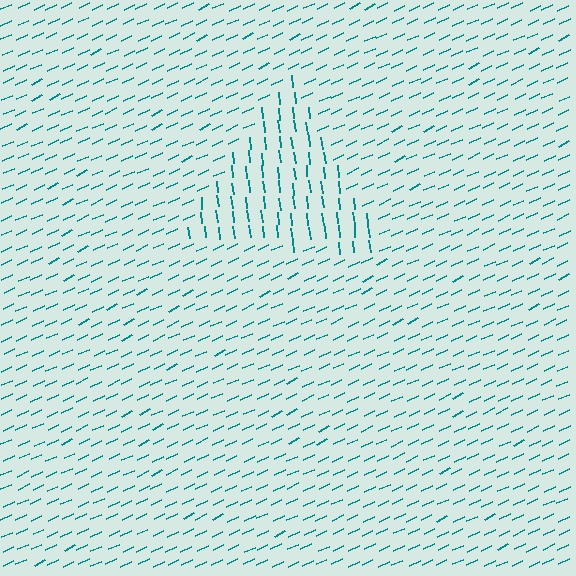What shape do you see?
I see a triangle.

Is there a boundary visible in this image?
Yes, there is a texture boundary formed by a change in line orientation.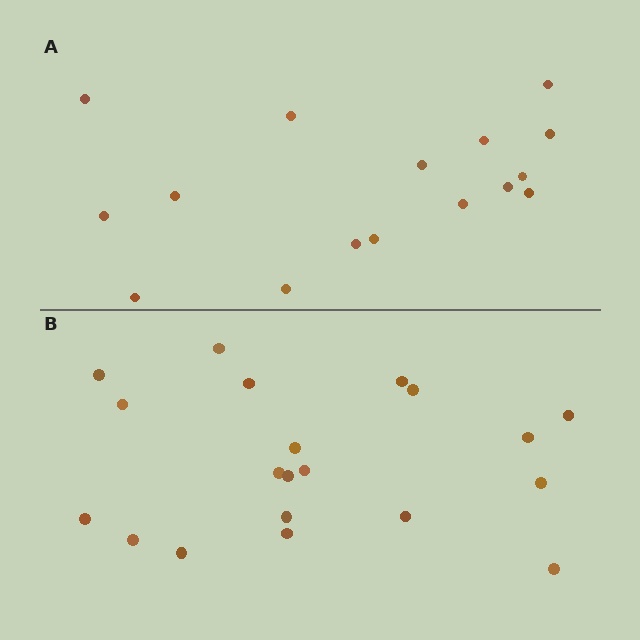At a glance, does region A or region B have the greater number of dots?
Region B (the bottom region) has more dots.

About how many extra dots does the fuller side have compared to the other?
Region B has about 4 more dots than region A.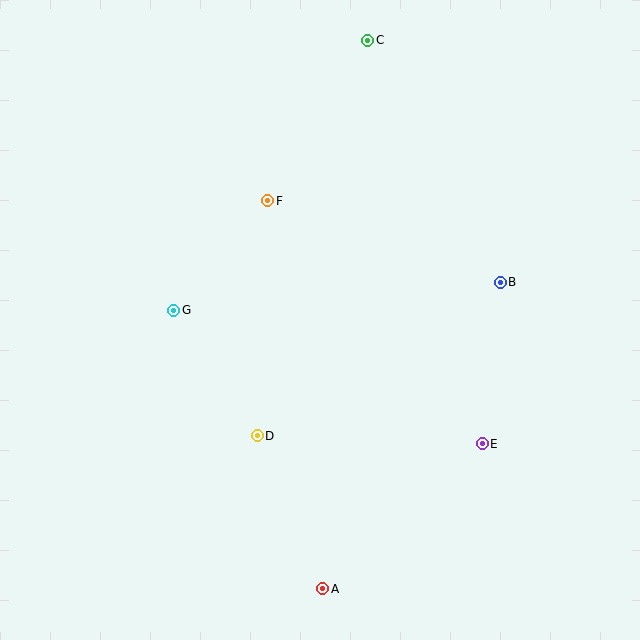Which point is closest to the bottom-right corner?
Point E is closest to the bottom-right corner.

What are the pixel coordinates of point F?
Point F is at (268, 201).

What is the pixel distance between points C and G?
The distance between C and G is 333 pixels.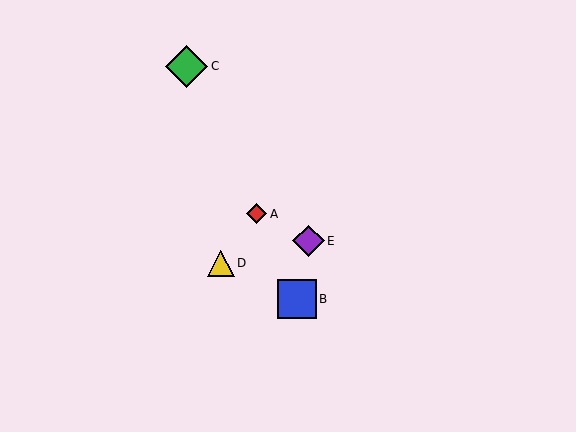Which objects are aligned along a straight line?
Objects A, B, C are aligned along a straight line.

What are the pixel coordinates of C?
Object C is at (187, 66).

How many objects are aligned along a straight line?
3 objects (A, B, C) are aligned along a straight line.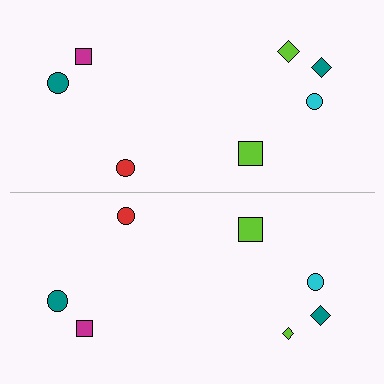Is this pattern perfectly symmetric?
No, the pattern is not perfectly symmetric. The lime diamond on the bottom side has a different size than its mirror counterpart.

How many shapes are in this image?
There are 14 shapes in this image.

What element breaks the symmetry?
The lime diamond on the bottom side has a different size than its mirror counterpart.